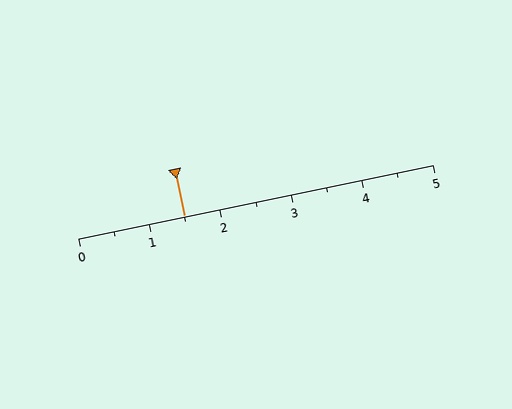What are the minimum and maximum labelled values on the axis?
The axis runs from 0 to 5.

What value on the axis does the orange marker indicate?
The marker indicates approximately 1.5.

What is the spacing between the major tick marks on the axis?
The major ticks are spaced 1 apart.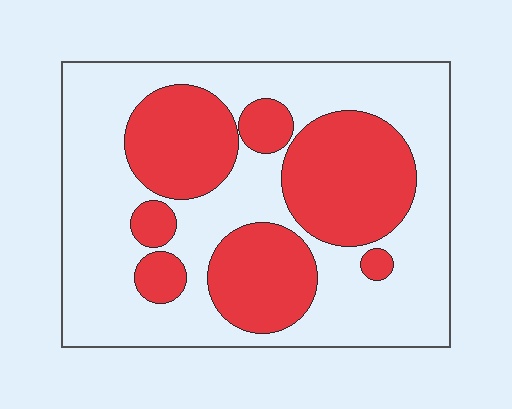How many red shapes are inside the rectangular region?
7.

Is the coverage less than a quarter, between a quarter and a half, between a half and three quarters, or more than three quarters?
Between a quarter and a half.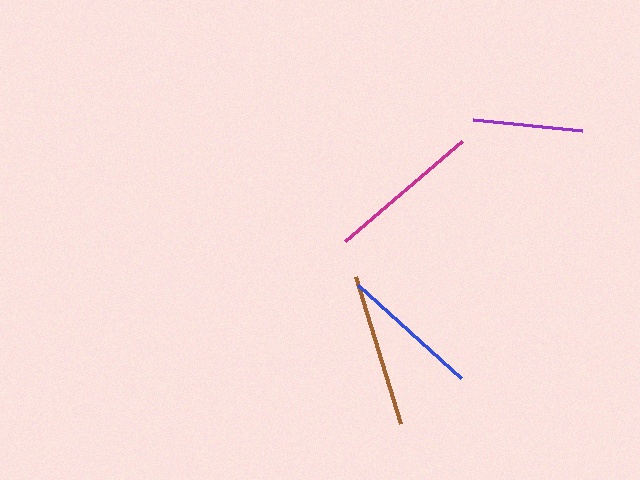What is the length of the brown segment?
The brown segment is approximately 154 pixels long.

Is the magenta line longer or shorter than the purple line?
The magenta line is longer than the purple line.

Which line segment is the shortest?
The purple line is the shortest at approximately 109 pixels.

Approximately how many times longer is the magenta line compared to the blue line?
The magenta line is approximately 1.1 times the length of the blue line.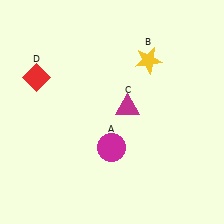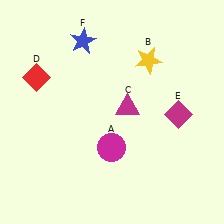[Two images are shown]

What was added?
A magenta diamond (E), a blue star (F) were added in Image 2.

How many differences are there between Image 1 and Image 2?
There are 2 differences between the two images.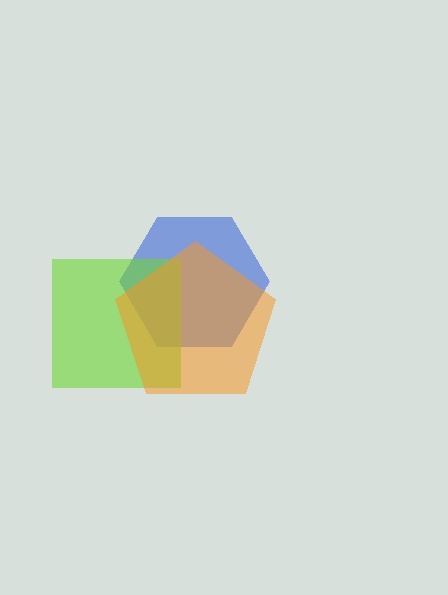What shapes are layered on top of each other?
The layered shapes are: a blue hexagon, a lime square, an orange pentagon.